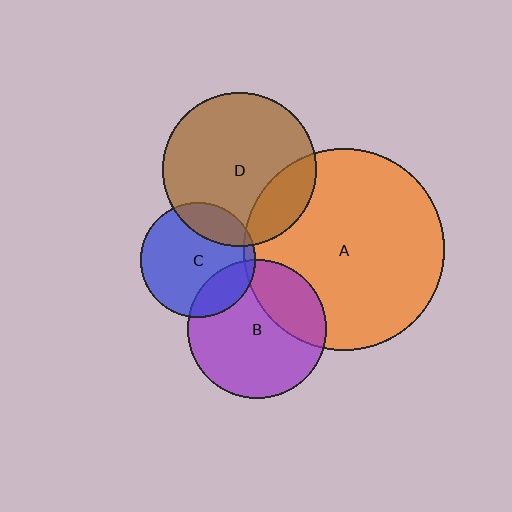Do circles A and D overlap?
Yes.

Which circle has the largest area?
Circle A (orange).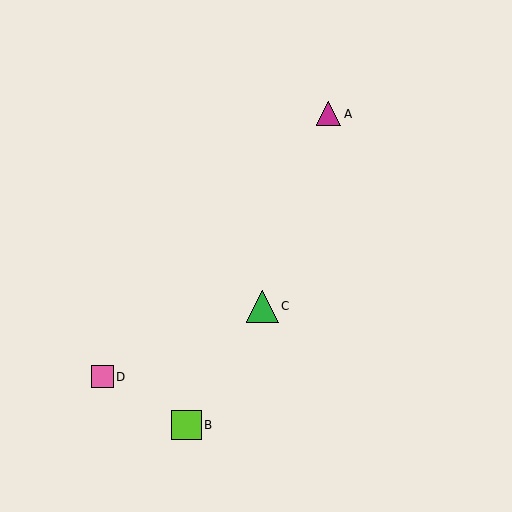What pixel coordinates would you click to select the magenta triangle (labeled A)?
Click at (328, 114) to select the magenta triangle A.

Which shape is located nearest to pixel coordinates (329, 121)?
The magenta triangle (labeled A) at (328, 114) is nearest to that location.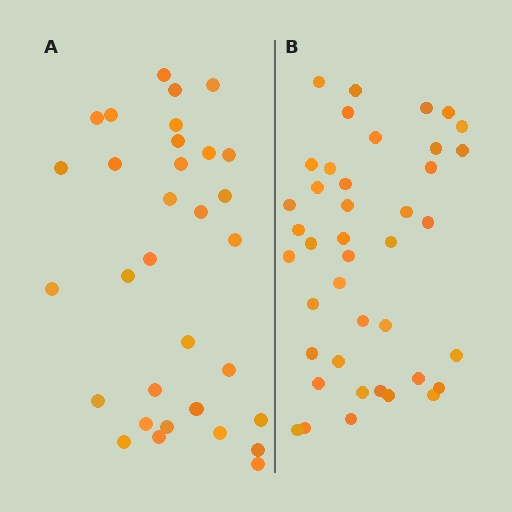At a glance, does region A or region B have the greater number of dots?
Region B (the right region) has more dots.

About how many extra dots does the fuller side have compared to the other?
Region B has roughly 8 or so more dots than region A.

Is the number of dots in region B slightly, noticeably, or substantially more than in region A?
Region B has noticeably more, but not dramatically so. The ratio is roughly 1.3 to 1.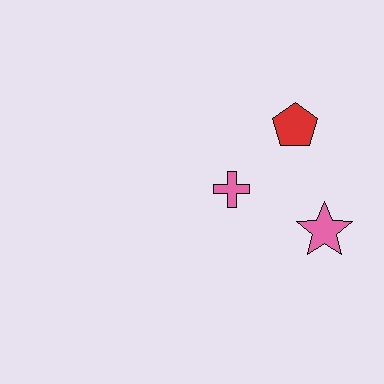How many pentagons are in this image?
There is 1 pentagon.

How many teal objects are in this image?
There are no teal objects.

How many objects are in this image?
There are 3 objects.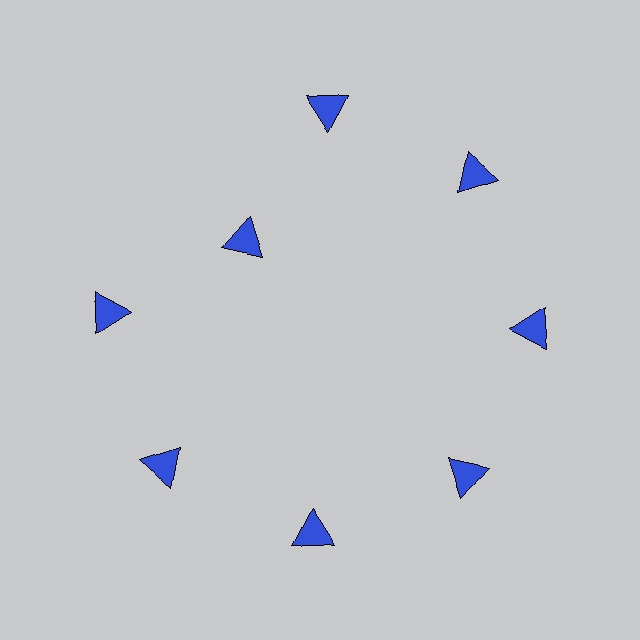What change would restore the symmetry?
The symmetry would be restored by moving it outward, back onto the ring so that all 8 triangles sit at equal angles and equal distance from the center.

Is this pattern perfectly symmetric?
No. The 8 blue triangles are arranged in a ring, but one element near the 10 o'clock position is pulled inward toward the center, breaking the 8-fold rotational symmetry.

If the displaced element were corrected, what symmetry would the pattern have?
It would have 8-fold rotational symmetry — the pattern would map onto itself every 45 degrees.